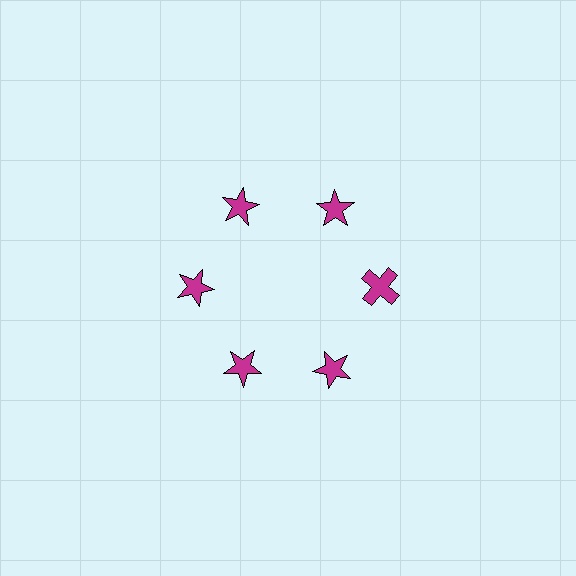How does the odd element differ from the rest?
It has a different shape: cross instead of star.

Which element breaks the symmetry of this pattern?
The magenta cross at roughly the 3 o'clock position breaks the symmetry. All other shapes are magenta stars.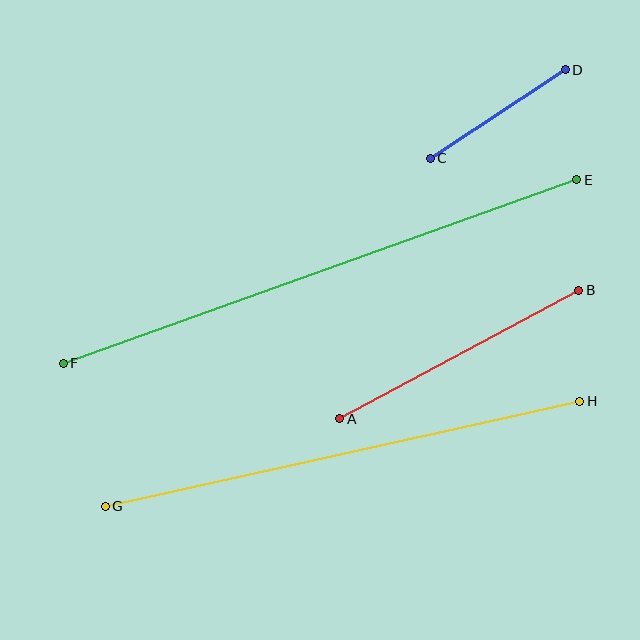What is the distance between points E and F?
The distance is approximately 545 pixels.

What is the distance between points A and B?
The distance is approximately 271 pixels.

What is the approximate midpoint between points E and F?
The midpoint is at approximately (320, 271) pixels.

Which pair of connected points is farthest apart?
Points E and F are farthest apart.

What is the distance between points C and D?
The distance is approximately 161 pixels.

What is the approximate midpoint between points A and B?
The midpoint is at approximately (459, 355) pixels.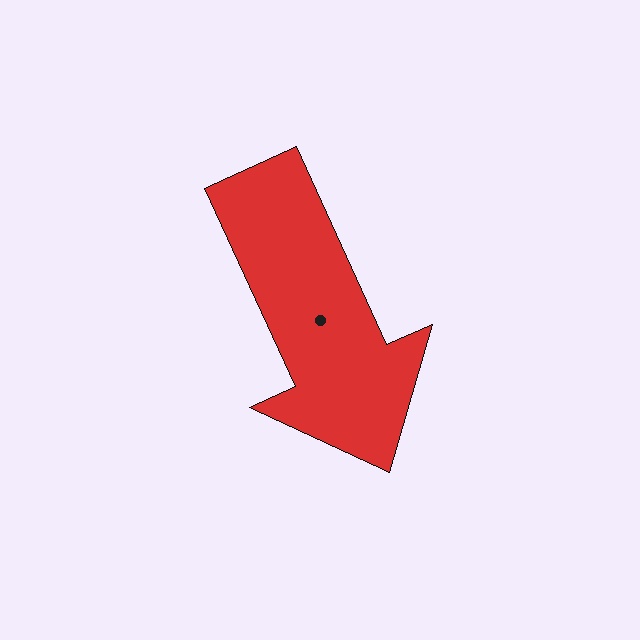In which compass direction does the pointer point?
Southeast.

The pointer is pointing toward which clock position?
Roughly 5 o'clock.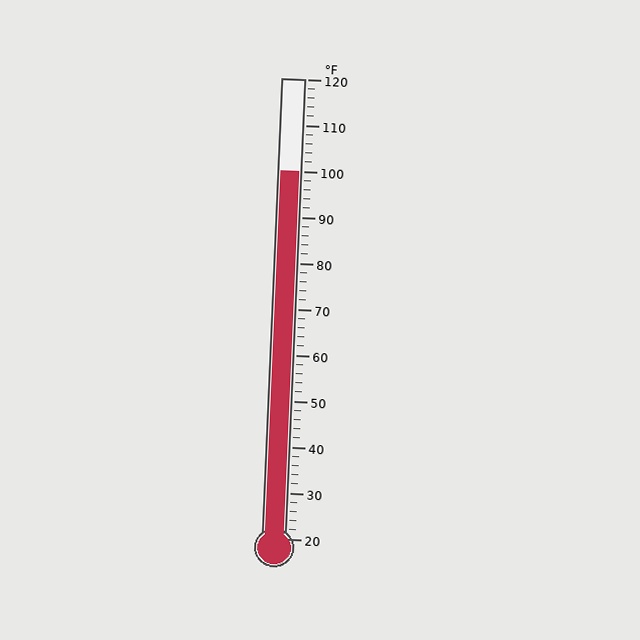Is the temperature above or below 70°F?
The temperature is above 70°F.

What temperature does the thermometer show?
The thermometer shows approximately 100°F.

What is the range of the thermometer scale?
The thermometer scale ranges from 20°F to 120°F.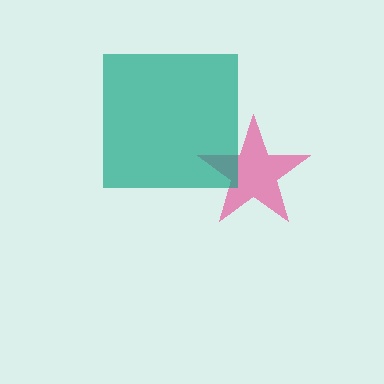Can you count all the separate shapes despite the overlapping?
Yes, there are 2 separate shapes.